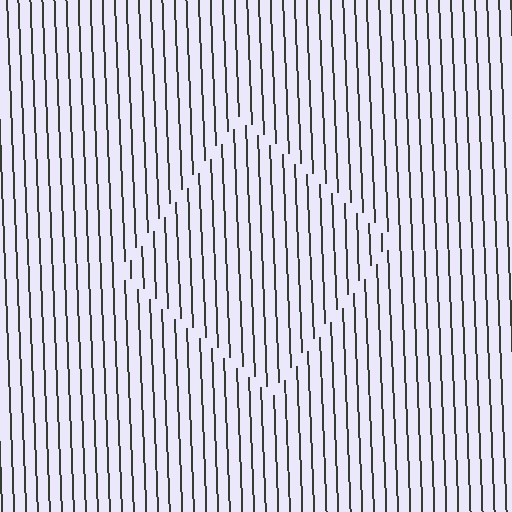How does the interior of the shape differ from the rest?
The interior of the shape contains the same grating, shifted by half a period — the contour is defined by the phase discontinuity where line-ends from the inner and outer gratings abut.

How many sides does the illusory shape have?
4 sides — the line-ends trace a square.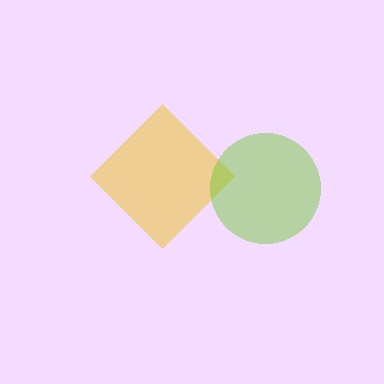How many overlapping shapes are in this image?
There are 2 overlapping shapes in the image.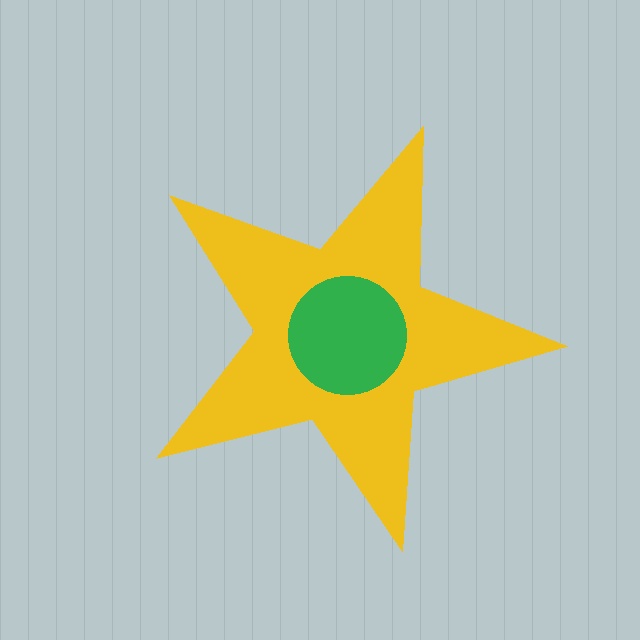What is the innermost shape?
The green circle.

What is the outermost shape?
The yellow star.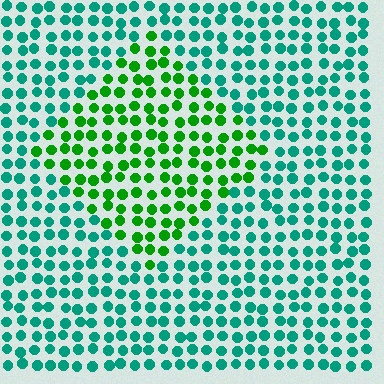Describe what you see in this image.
The image is filled with small teal elements in a uniform arrangement. A diamond-shaped region is visible where the elements are tinted to a slightly different hue, forming a subtle color boundary.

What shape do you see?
I see a diamond.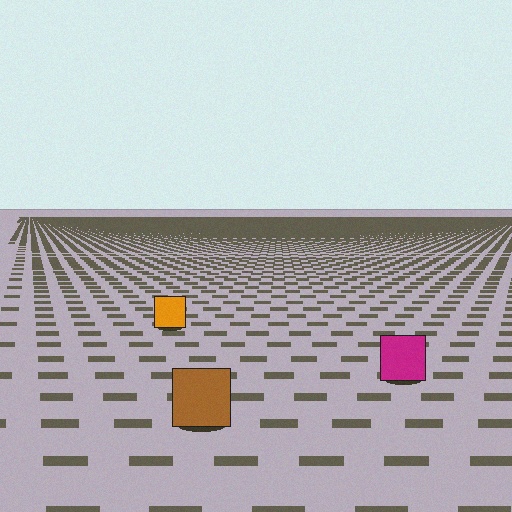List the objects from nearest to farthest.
From nearest to farthest: the brown square, the magenta square, the orange square.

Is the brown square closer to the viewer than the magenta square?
Yes. The brown square is closer — you can tell from the texture gradient: the ground texture is coarser near it.